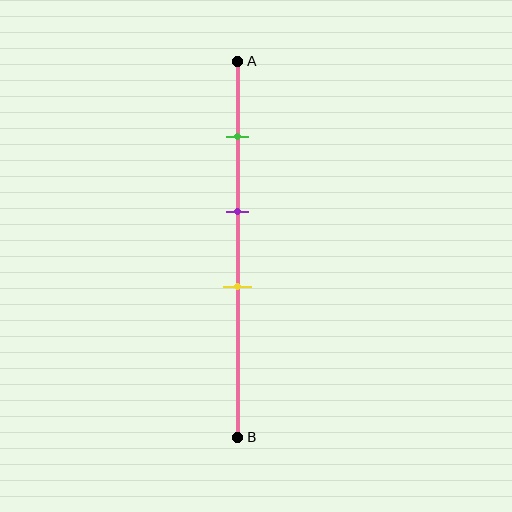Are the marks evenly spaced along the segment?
Yes, the marks are approximately evenly spaced.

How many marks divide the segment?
There are 3 marks dividing the segment.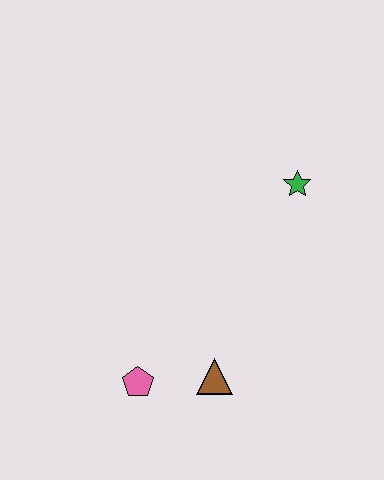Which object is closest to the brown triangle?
The pink pentagon is closest to the brown triangle.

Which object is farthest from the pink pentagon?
The green star is farthest from the pink pentagon.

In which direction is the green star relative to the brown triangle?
The green star is above the brown triangle.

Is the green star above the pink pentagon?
Yes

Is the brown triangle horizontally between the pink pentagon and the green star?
Yes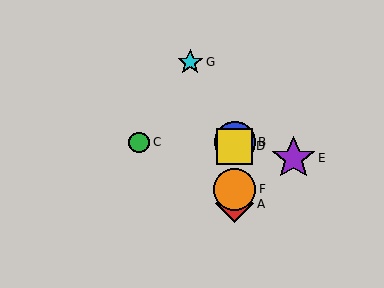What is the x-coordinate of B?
Object B is at x≈235.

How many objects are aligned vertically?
4 objects (A, B, D, F) are aligned vertically.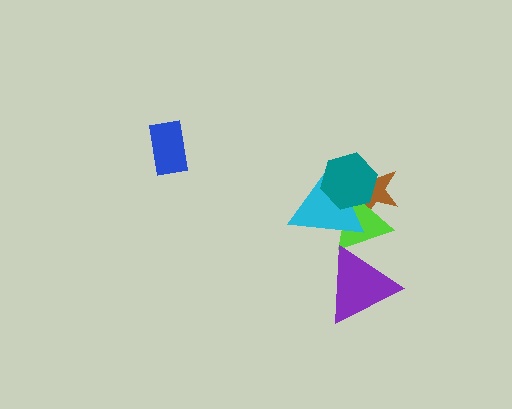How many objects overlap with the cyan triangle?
3 objects overlap with the cyan triangle.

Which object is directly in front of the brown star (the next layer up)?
The lime triangle is directly in front of the brown star.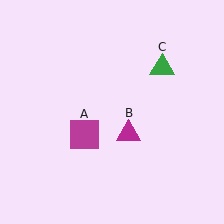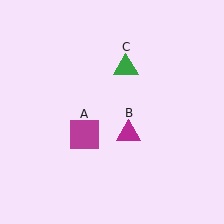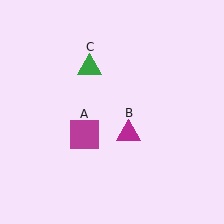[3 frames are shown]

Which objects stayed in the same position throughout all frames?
Magenta square (object A) and magenta triangle (object B) remained stationary.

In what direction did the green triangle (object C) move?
The green triangle (object C) moved left.